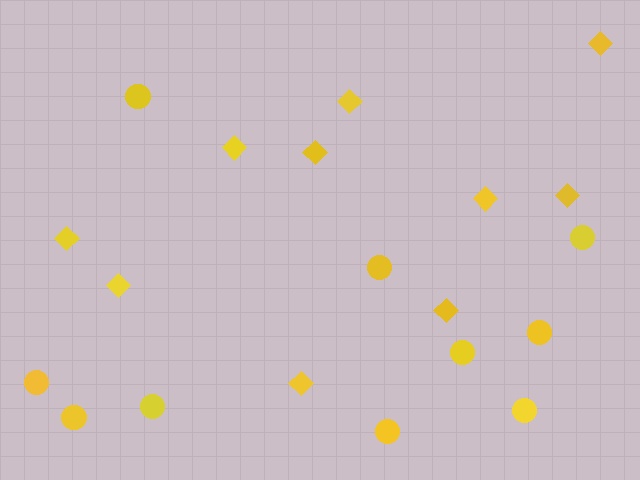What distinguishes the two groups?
There are 2 groups: one group of circles (10) and one group of diamonds (10).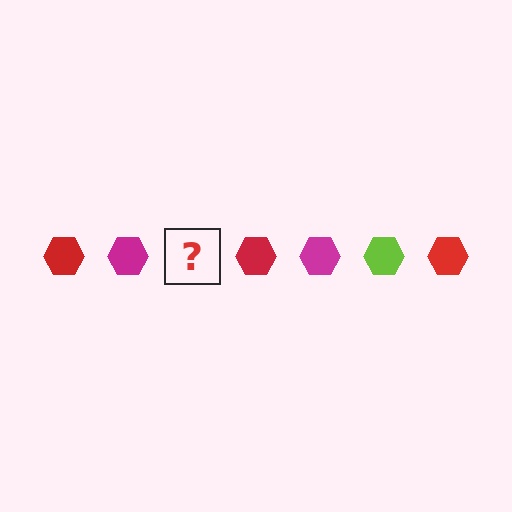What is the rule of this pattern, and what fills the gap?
The rule is that the pattern cycles through red, magenta, lime hexagons. The gap should be filled with a lime hexagon.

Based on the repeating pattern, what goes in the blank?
The blank should be a lime hexagon.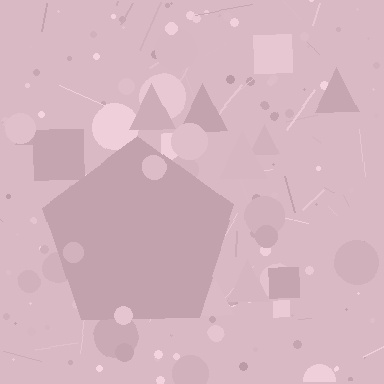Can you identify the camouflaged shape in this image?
The camouflaged shape is a pentagon.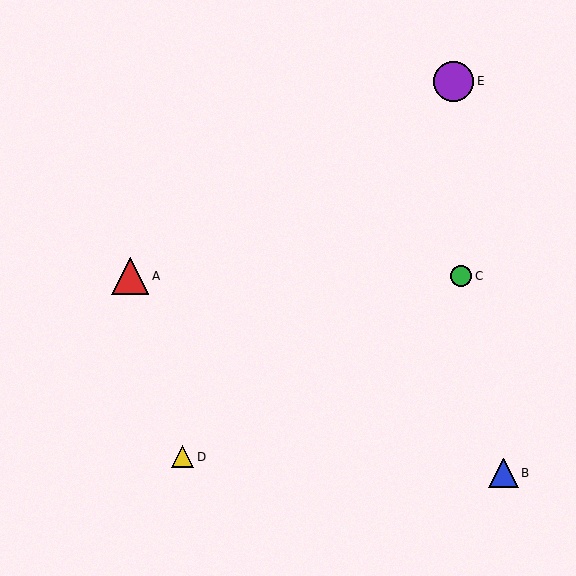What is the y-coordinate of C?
Object C is at y≈276.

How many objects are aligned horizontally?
2 objects (A, C) are aligned horizontally.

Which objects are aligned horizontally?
Objects A, C are aligned horizontally.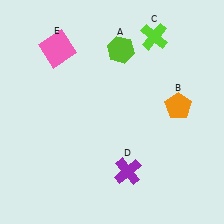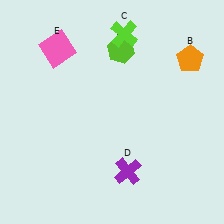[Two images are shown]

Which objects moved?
The objects that moved are: the orange pentagon (B), the lime cross (C).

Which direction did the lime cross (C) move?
The lime cross (C) moved left.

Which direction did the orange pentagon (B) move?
The orange pentagon (B) moved up.